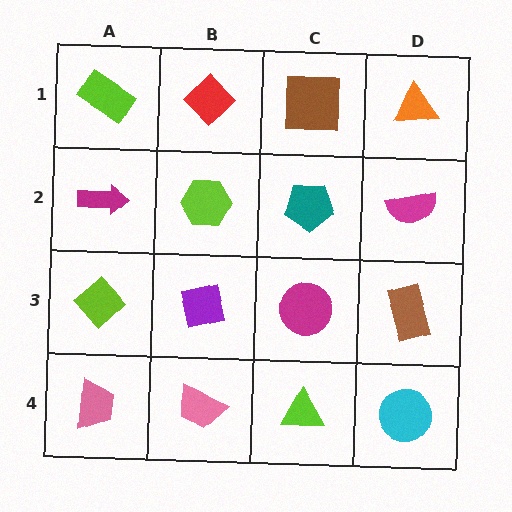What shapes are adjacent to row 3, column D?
A magenta semicircle (row 2, column D), a cyan circle (row 4, column D), a magenta circle (row 3, column C).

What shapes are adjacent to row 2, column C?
A brown square (row 1, column C), a magenta circle (row 3, column C), a lime hexagon (row 2, column B), a magenta semicircle (row 2, column D).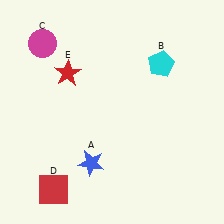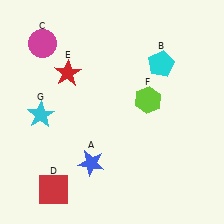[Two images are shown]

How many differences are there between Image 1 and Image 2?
There are 2 differences between the two images.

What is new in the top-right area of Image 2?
A lime hexagon (F) was added in the top-right area of Image 2.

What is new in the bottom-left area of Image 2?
A cyan star (G) was added in the bottom-left area of Image 2.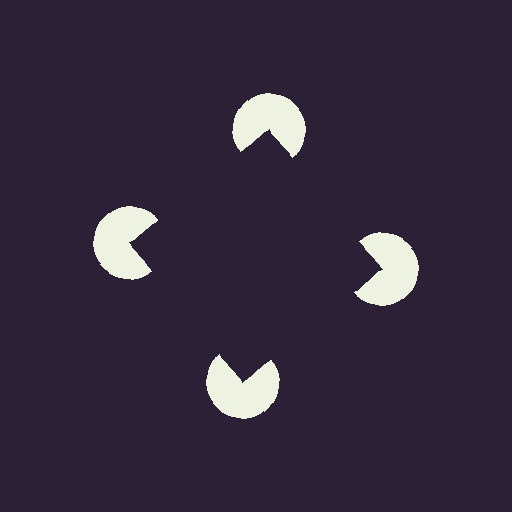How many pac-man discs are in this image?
There are 4 — one at each vertex of the illusory square.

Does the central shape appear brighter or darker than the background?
It typically appears slightly darker than the background, even though no actual brightness change is drawn.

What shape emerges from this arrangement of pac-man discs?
An illusory square — its edges are inferred from the aligned wedge cuts in the pac-man discs, not physically drawn.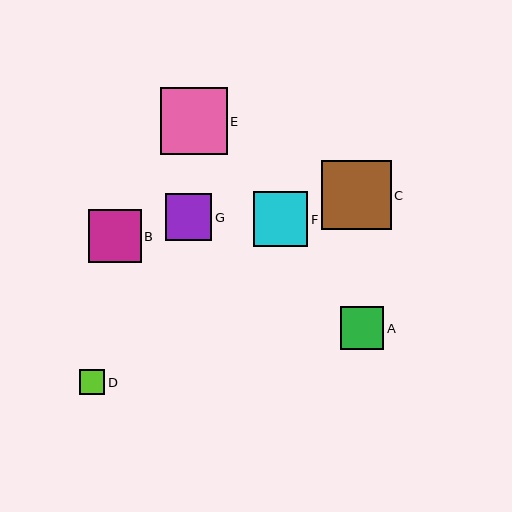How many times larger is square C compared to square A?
Square C is approximately 1.6 times the size of square A.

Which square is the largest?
Square C is the largest with a size of approximately 69 pixels.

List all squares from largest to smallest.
From largest to smallest: C, E, F, B, G, A, D.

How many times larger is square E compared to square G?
Square E is approximately 1.4 times the size of square G.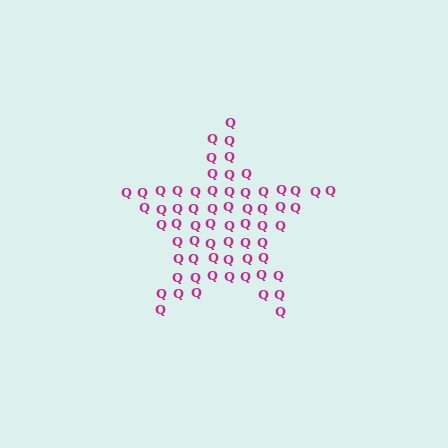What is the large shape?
The large shape is a star.